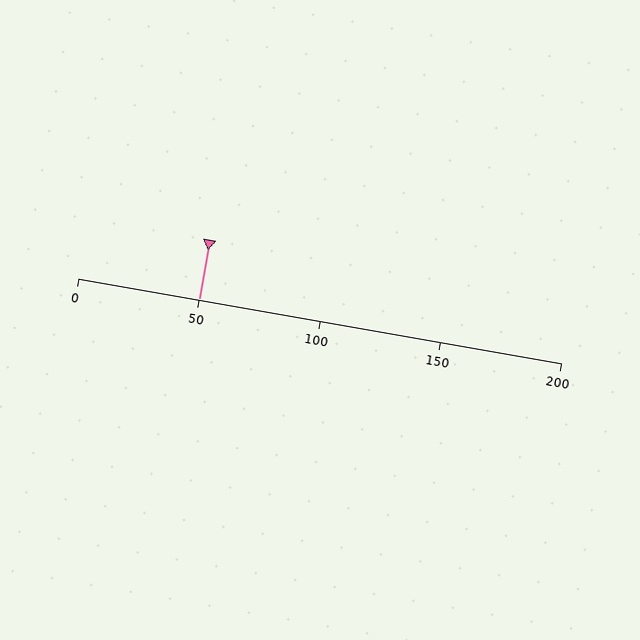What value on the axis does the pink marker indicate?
The marker indicates approximately 50.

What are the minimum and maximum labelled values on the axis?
The axis runs from 0 to 200.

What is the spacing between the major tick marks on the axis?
The major ticks are spaced 50 apart.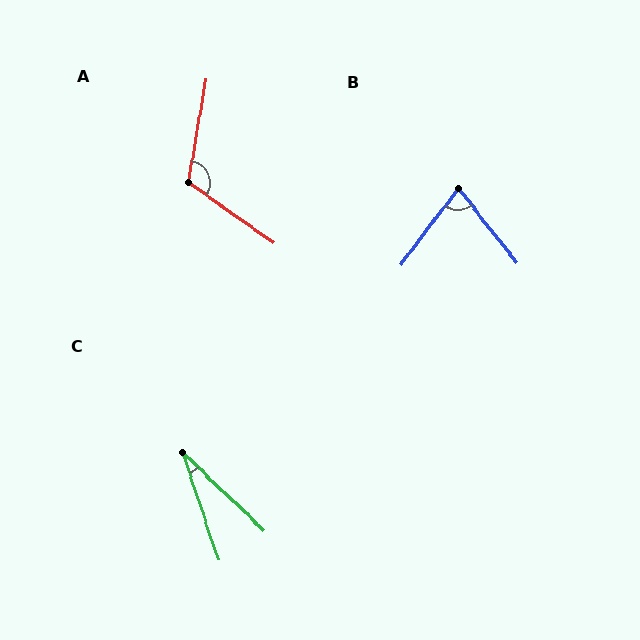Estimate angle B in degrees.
Approximately 75 degrees.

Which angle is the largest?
A, at approximately 115 degrees.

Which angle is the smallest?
C, at approximately 27 degrees.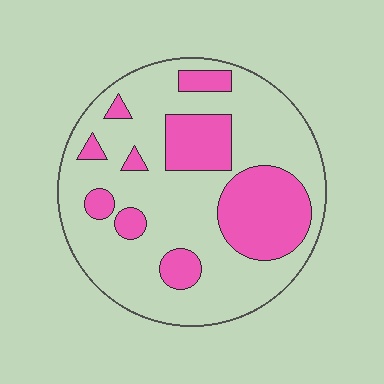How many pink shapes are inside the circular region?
9.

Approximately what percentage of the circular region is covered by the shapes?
Approximately 30%.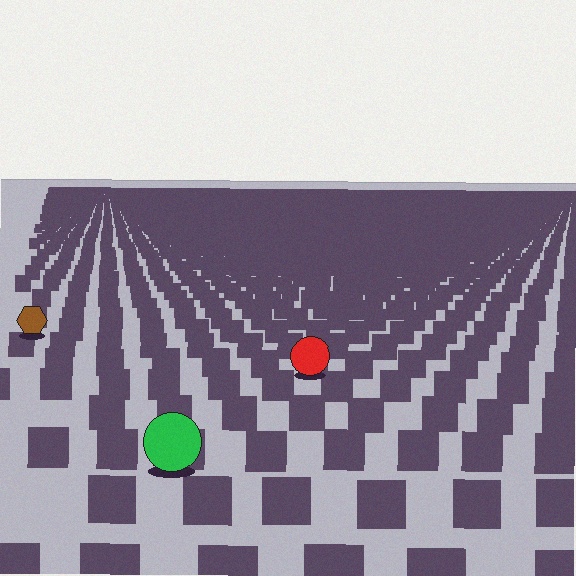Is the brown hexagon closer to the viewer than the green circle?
No. The green circle is closer — you can tell from the texture gradient: the ground texture is coarser near it.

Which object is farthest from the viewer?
The brown hexagon is farthest from the viewer. It appears smaller and the ground texture around it is denser.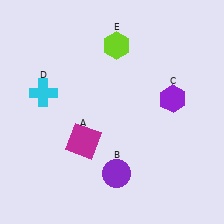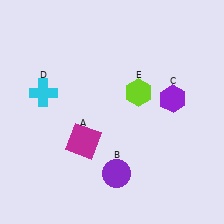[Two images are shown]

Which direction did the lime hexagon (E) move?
The lime hexagon (E) moved down.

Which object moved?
The lime hexagon (E) moved down.